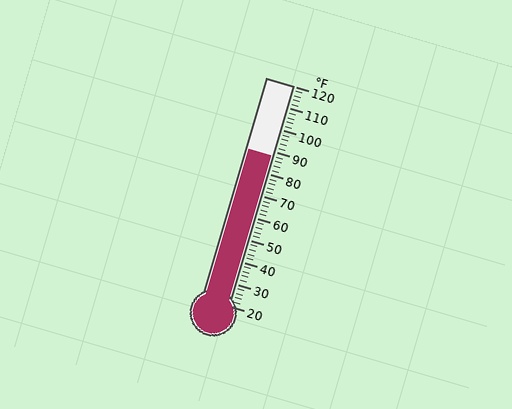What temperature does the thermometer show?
The thermometer shows approximately 88°F.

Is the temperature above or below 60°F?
The temperature is above 60°F.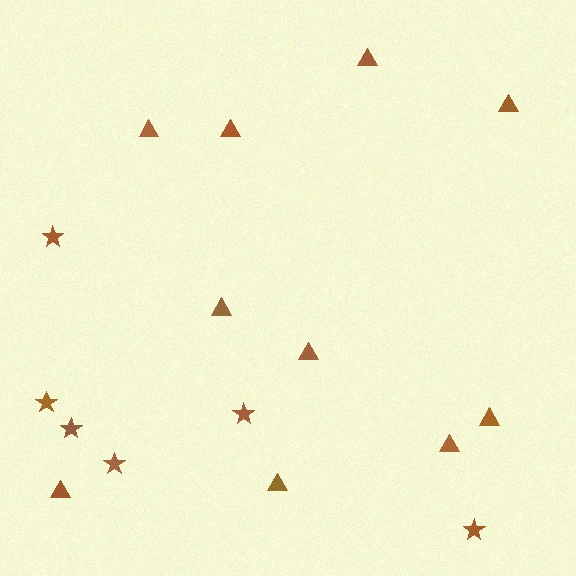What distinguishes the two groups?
There are 2 groups: one group of stars (6) and one group of triangles (10).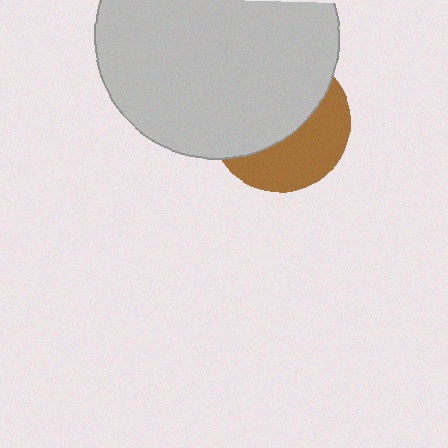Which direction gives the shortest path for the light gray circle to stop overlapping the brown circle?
Moving up gives the shortest separation.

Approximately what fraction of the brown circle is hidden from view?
Roughly 59% of the brown circle is hidden behind the light gray circle.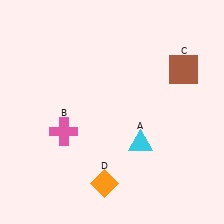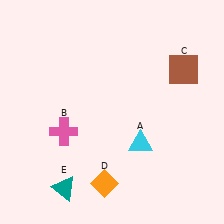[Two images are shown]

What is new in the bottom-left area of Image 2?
A teal triangle (E) was added in the bottom-left area of Image 2.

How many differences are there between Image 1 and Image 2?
There is 1 difference between the two images.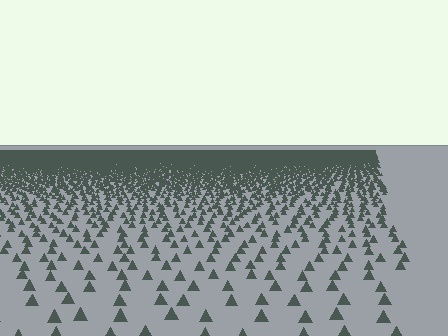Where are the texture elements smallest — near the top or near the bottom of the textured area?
Near the top.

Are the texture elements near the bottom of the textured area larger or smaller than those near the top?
Larger. Near the bottom, elements are closer to the viewer and appear at a bigger on-screen size.